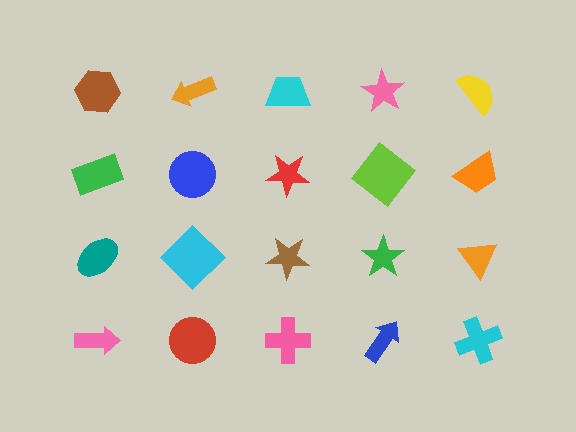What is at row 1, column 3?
A cyan trapezoid.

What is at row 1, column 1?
A brown hexagon.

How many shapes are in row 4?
5 shapes.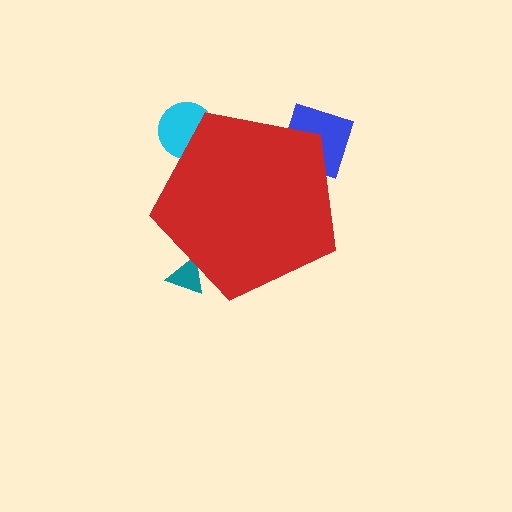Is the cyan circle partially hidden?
Yes, the cyan circle is partially hidden behind the red pentagon.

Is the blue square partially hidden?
Yes, the blue square is partially hidden behind the red pentagon.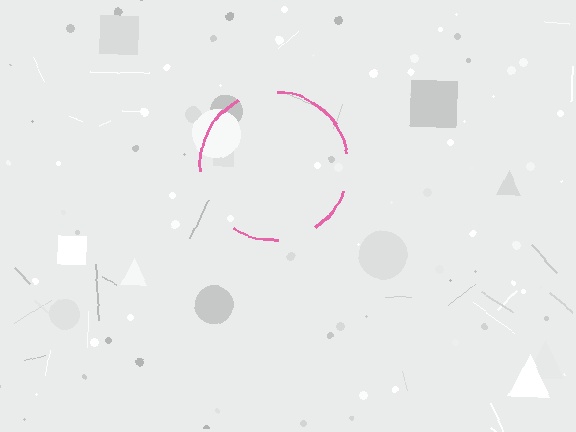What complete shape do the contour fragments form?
The contour fragments form a circle.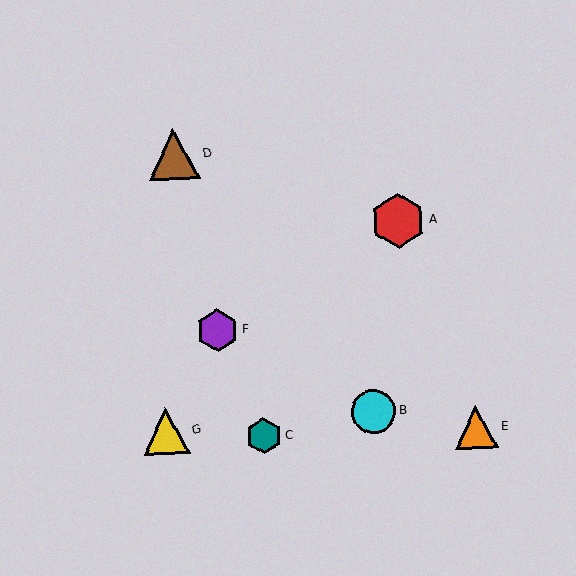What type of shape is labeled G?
Shape G is a yellow triangle.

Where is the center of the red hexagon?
The center of the red hexagon is at (398, 221).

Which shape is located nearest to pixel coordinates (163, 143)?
The brown triangle (labeled D) at (174, 154) is nearest to that location.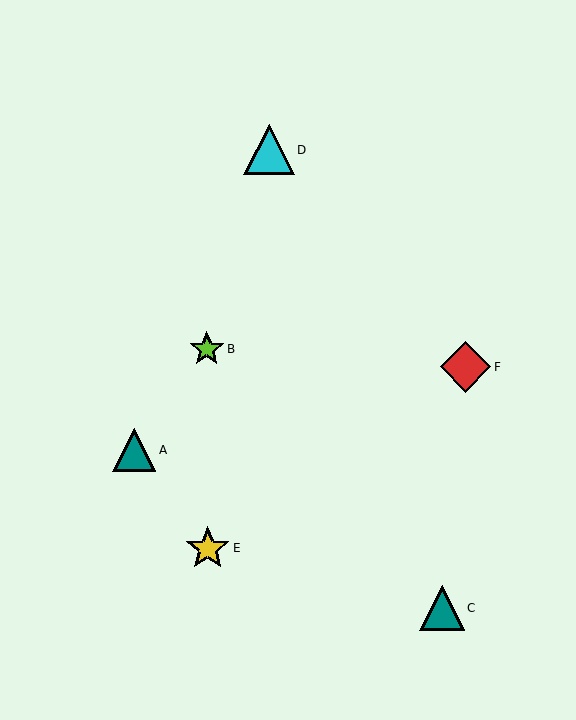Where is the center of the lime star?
The center of the lime star is at (207, 349).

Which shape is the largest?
The red diamond (labeled F) is the largest.